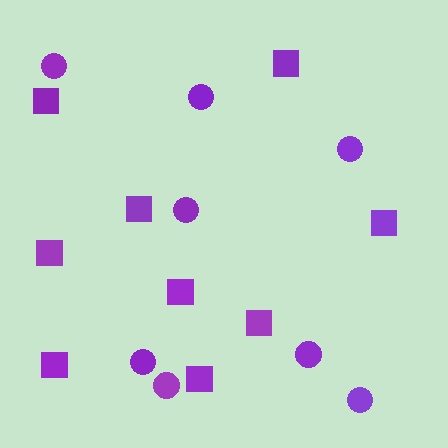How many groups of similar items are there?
There are 2 groups: one group of circles (8) and one group of squares (9).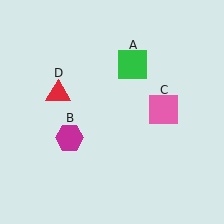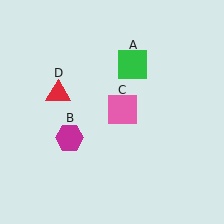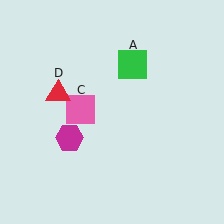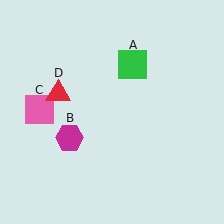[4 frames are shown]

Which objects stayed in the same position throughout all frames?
Green square (object A) and magenta hexagon (object B) and red triangle (object D) remained stationary.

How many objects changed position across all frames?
1 object changed position: pink square (object C).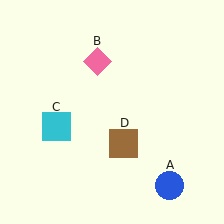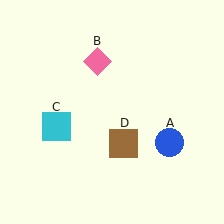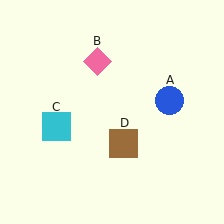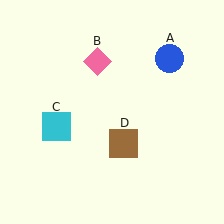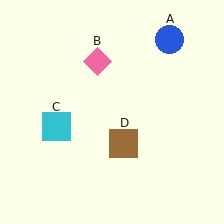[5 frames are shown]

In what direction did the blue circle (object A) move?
The blue circle (object A) moved up.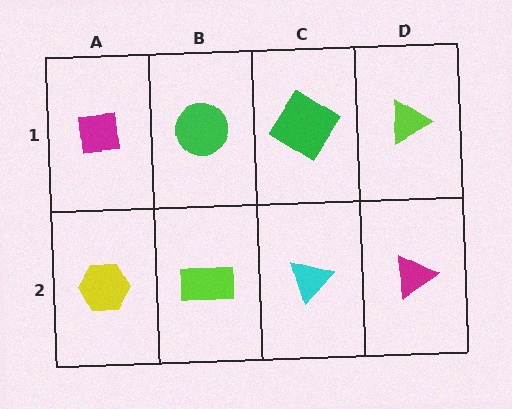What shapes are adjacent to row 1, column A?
A yellow hexagon (row 2, column A), a green circle (row 1, column B).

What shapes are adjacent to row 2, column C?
A green diamond (row 1, column C), a lime rectangle (row 2, column B), a magenta triangle (row 2, column D).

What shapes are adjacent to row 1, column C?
A cyan triangle (row 2, column C), a green circle (row 1, column B), a lime triangle (row 1, column D).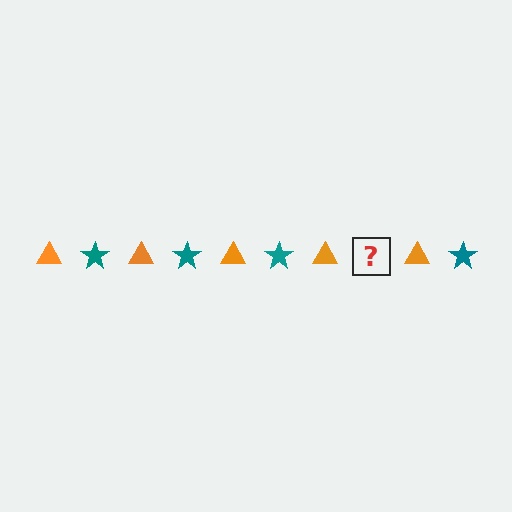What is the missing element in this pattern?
The missing element is a teal star.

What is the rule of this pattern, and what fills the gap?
The rule is that the pattern alternates between orange triangle and teal star. The gap should be filled with a teal star.